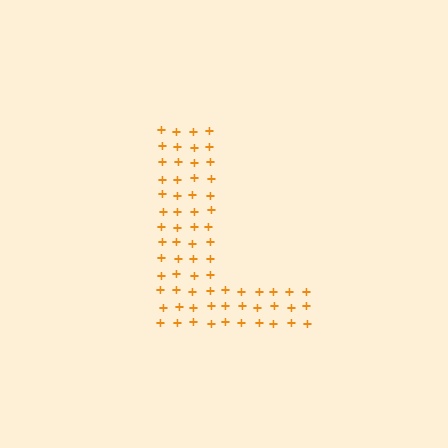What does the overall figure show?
The overall figure shows the letter L.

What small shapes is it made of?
It is made of small plus signs.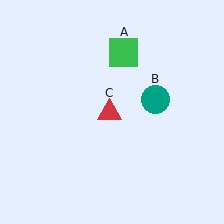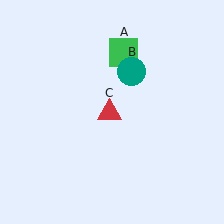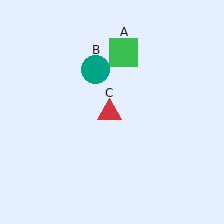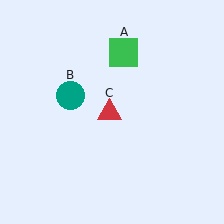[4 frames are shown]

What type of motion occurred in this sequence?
The teal circle (object B) rotated counterclockwise around the center of the scene.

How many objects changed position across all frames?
1 object changed position: teal circle (object B).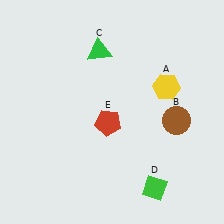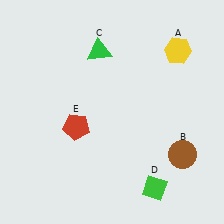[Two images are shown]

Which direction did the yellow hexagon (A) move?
The yellow hexagon (A) moved up.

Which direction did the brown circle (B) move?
The brown circle (B) moved down.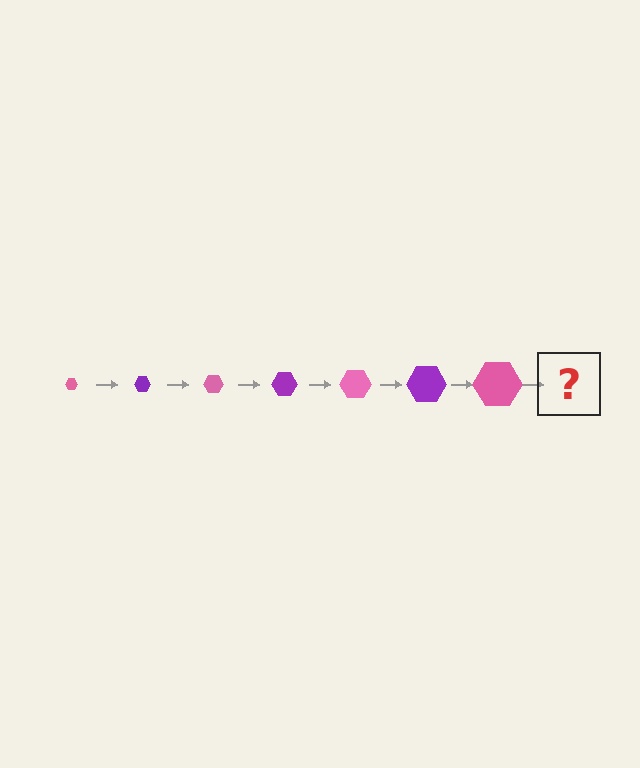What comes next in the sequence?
The next element should be a purple hexagon, larger than the previous one.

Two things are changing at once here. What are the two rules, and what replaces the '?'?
The two rules are that the hexagon grows larger each step and the color cycles through pink and purple. The '?' should be a purple hexagon, larger than the previous one.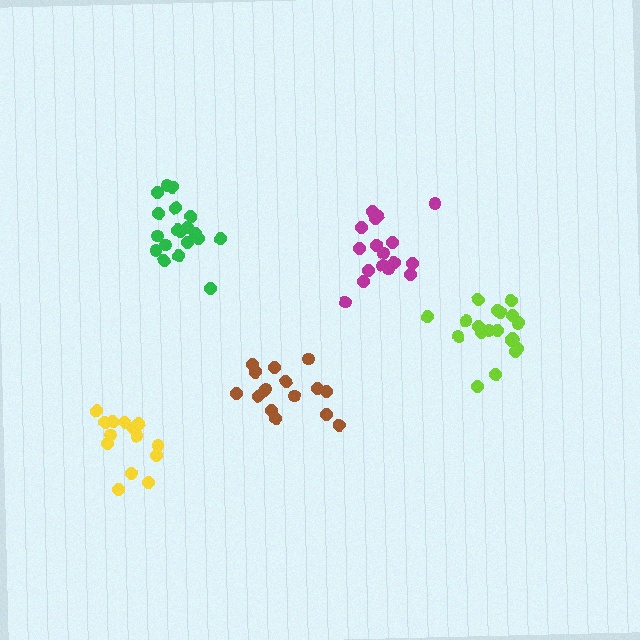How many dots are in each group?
Group 1: 17 dots, Group 2: 15 dots, Group 3: 16 dots, Group 4: 20 dots, Group 5: 20 dots (88 total).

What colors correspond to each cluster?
The clusters are colored: magenta, yellow, brown, green, lime.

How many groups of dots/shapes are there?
There are 5 groups.